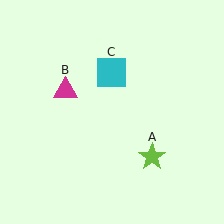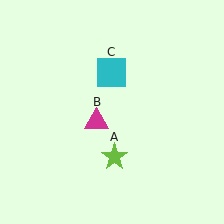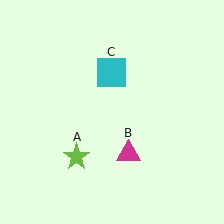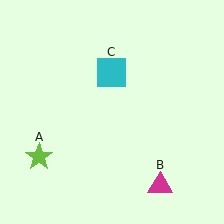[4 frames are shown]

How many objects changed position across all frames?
2 objects changed position: lime star (object A), magenta triangle (object B).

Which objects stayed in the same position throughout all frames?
Cyan square (object C) remained stationary.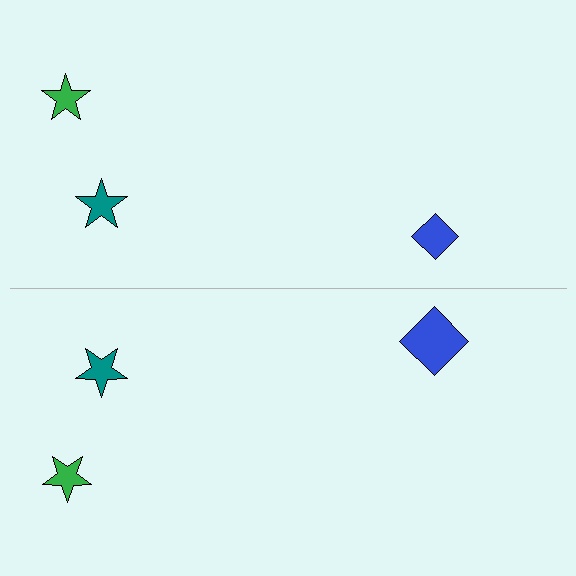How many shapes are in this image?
There are 6 shapes in this image.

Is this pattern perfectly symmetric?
No, the pattern is not perfectly symmetric. The blue diamond on the bottom side has a different size than its mirror counterpart.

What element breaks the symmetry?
The blue diamond on the bottom side has a different size than its mirror counterpart.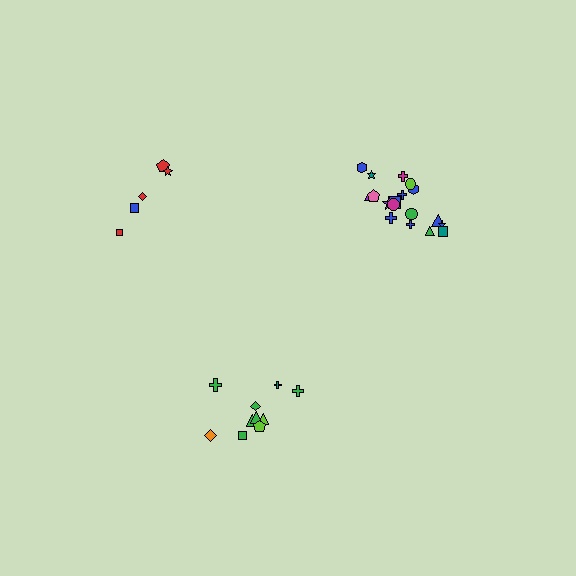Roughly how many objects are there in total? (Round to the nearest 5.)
Roughly 35 objects in total.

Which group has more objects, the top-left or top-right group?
The top-right group.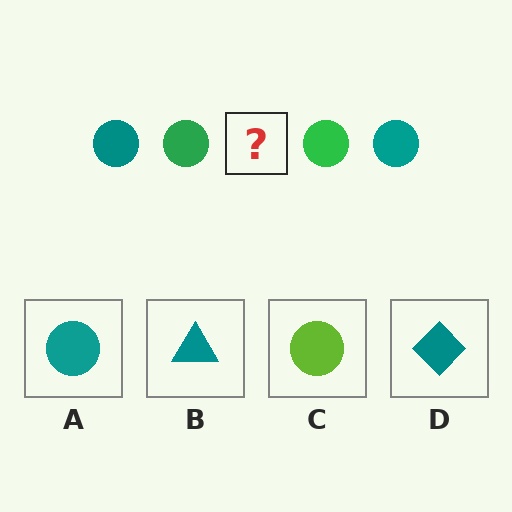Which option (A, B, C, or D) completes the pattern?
A.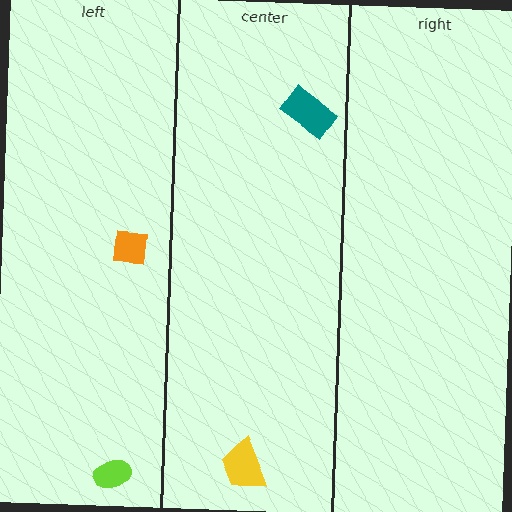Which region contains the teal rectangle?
The center region.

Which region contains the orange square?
The left region.